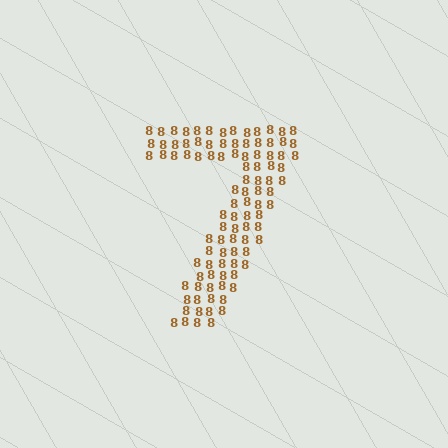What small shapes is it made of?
It is made of small digit 8's.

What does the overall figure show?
The overall figure shows the digit 7.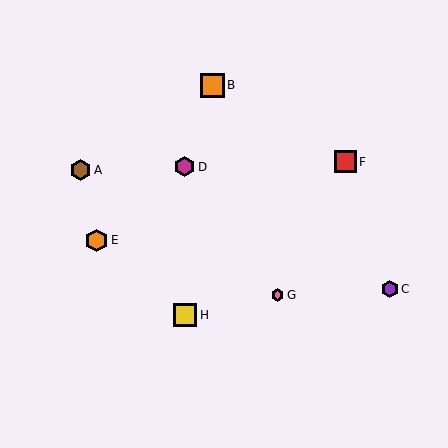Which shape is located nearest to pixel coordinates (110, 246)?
The orange hexagon (labeled E) at (96, 240) is nearest to that location.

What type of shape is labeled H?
Shape H is a yellow square.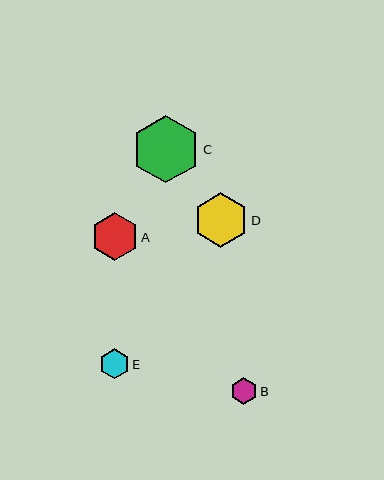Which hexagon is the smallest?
Hexagon B is the smallest with a size of approximately 27 pixels.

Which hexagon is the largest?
Hexagon C is the largest with a size of approximately 68 pixels.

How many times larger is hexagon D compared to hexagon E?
Hexagon D is approximately 1.8 times the size of hexagon E.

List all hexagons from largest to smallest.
From largest to smallest: C, D, A, E, B.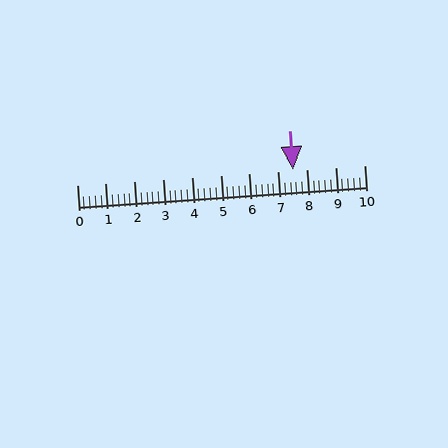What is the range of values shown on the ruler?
The ruler shows values from 0 to 10.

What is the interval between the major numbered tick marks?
The major tick marks are spaced 1 units apart.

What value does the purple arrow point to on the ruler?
The purple arrow points to approximately 7.5.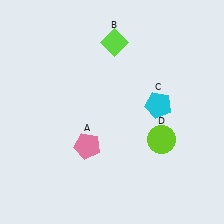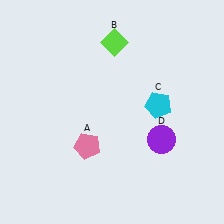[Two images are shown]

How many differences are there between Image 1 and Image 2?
There is 1 difference between the two images.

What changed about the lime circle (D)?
In Image 1, D is lime. In Image 2, it changed to purple.